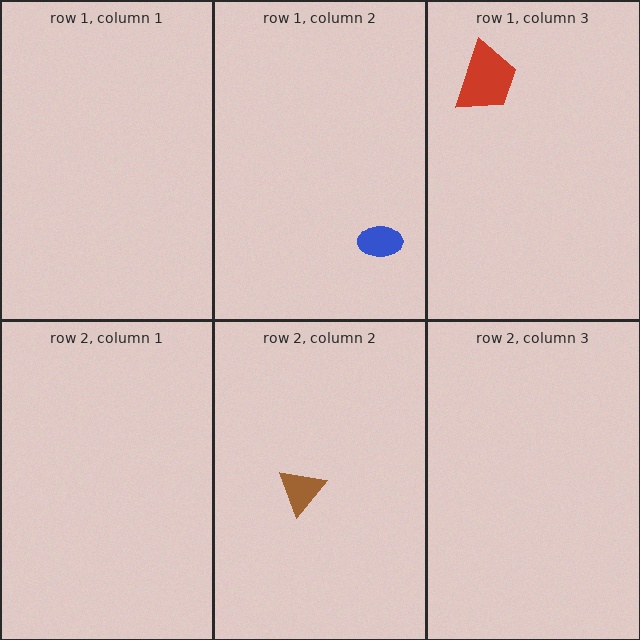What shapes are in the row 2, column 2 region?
The brown triangle.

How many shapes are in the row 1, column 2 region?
1.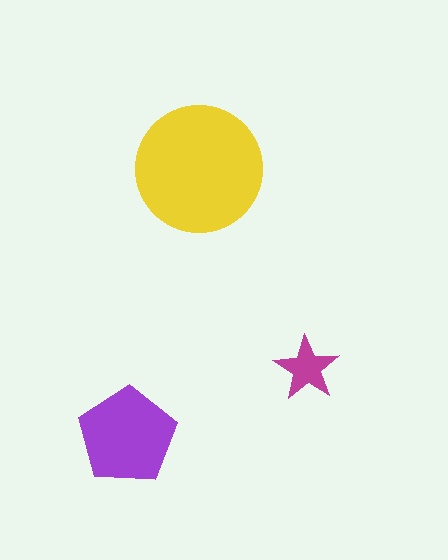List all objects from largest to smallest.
The yellow circle, the purple pentagon, the magenta star.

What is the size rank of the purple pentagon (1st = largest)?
2nd.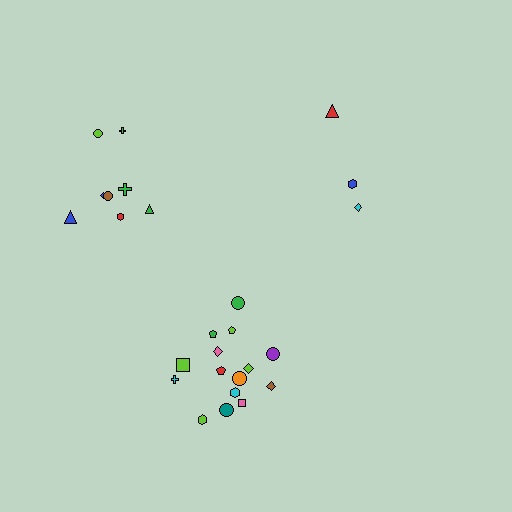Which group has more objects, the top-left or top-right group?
The top-left group.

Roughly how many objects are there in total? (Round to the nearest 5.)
Roughly 25 objects in total.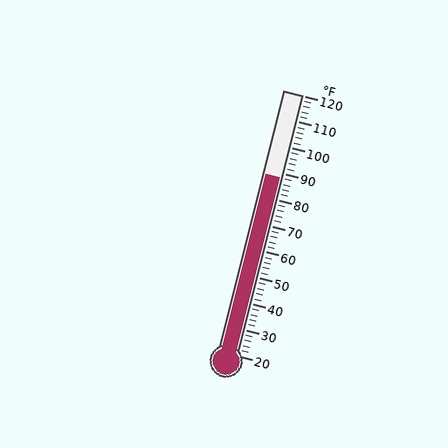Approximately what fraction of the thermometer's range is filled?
The thermometer is filled to approximately 70% of its range.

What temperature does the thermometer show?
The thermometer shows approximately 88°F.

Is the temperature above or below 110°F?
The temperature is below 110°F.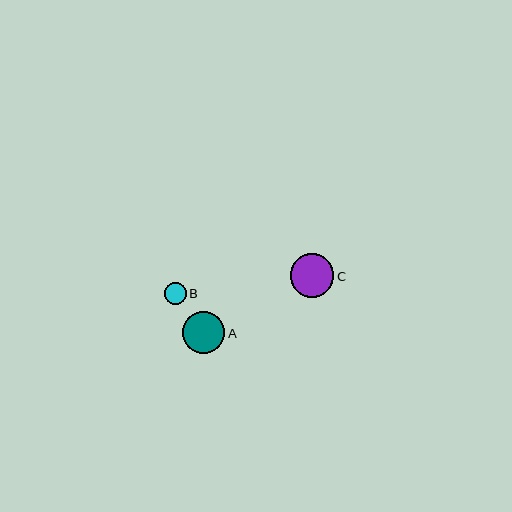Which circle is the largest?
Circle C is the largest with a size of approximately 43 pixels.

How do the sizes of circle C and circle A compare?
Circle C and circle A are approximately the same size.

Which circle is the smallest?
Circle B is the smallest with a size of approximately 21 pixels.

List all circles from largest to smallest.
From largest to smallest: C, A, B.